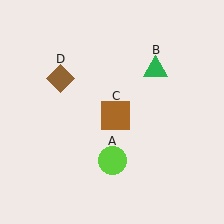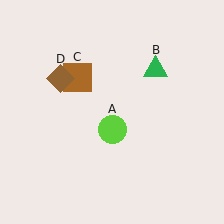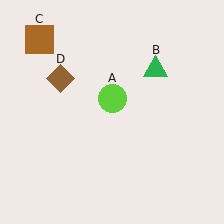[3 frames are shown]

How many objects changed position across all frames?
2 objects changed position: lime circle (object A), brown square (object C).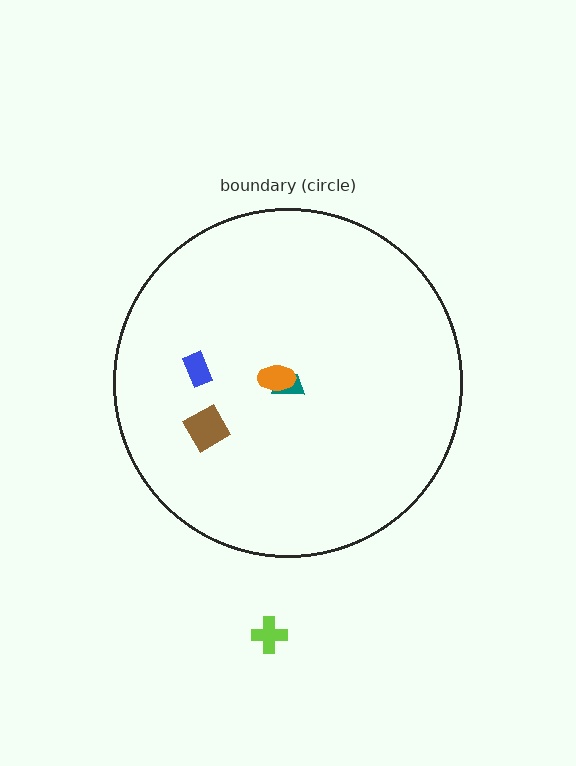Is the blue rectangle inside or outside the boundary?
Inside.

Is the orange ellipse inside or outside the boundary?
Inside.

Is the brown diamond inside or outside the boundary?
Inside.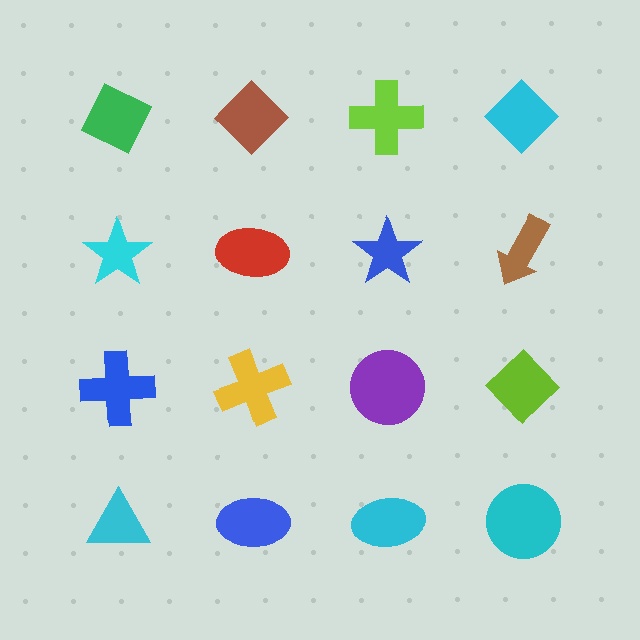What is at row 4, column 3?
A cyan ellipse.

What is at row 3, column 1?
A blue cross.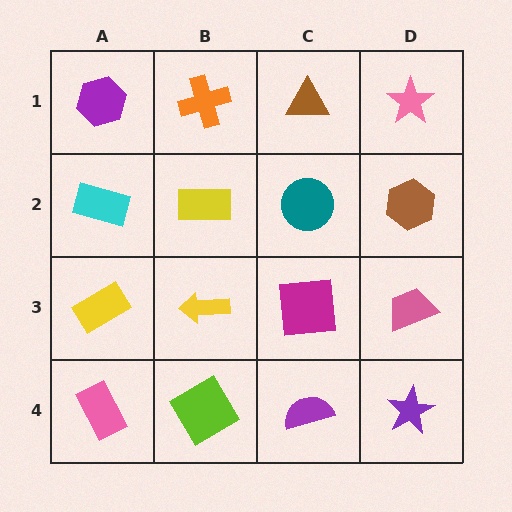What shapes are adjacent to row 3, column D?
A brown hexagon (row 2, column D), a purple star (row 4, column D), a magenta square (row 3, column C).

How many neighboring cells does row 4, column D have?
2.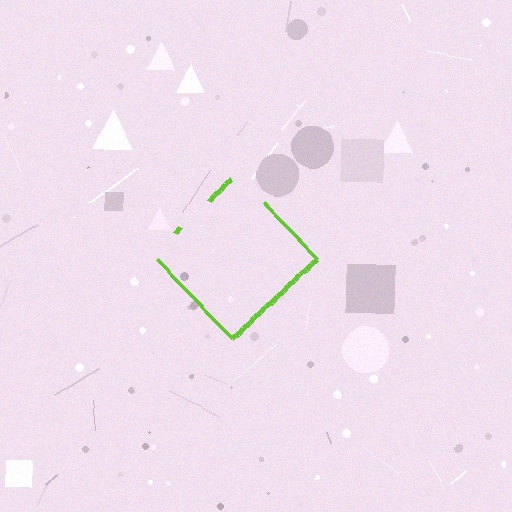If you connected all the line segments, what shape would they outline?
They would outline a diamond.